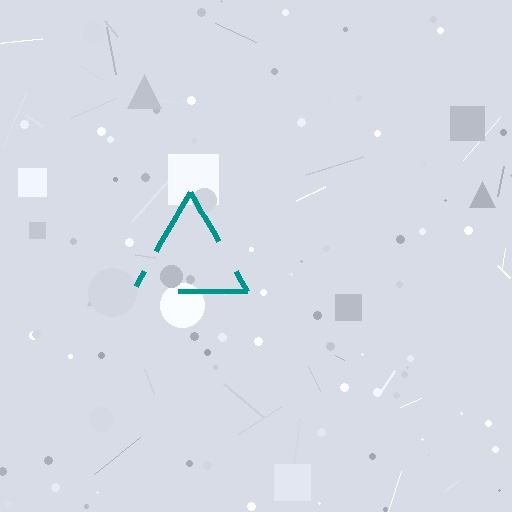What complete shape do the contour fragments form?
The contour fragments form a triangle.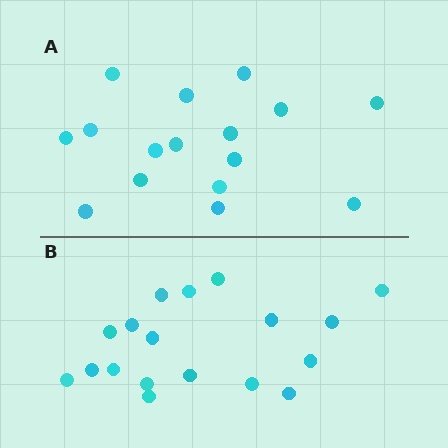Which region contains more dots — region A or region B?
Region B (the bottom region) has more dots.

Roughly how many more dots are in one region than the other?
Region B has just a few more — roughly 2 or 3 more dots than region A.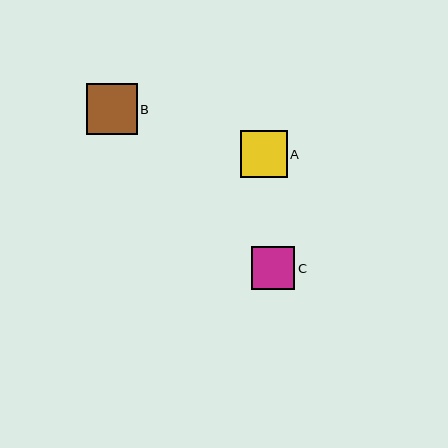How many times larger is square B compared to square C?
Square B is approximately 1.2 times the size of square C.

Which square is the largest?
Square B is the largest with a size of approximately 51 pixels.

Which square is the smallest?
Square C is the smallest with a size of approximately 43 pixels.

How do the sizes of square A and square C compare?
Square A and square C are approximately the same size.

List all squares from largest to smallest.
From largest to smallest: B, A, C.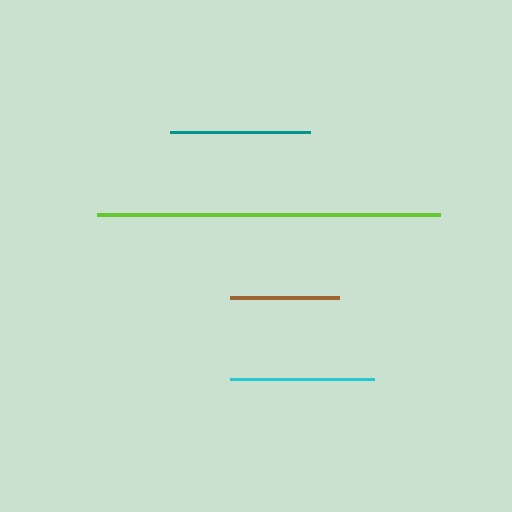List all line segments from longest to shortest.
From longest to shortest: lime, cyan, teal, brown.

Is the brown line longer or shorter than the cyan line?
The cyan line is longer than the brown line.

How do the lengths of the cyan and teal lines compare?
The cyan and teal lines are approximately the same length.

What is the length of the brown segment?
The brown segment is approximately 109 pixels long.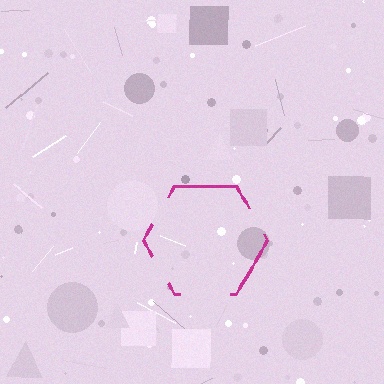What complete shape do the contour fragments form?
The contour fragments form a hexagon.